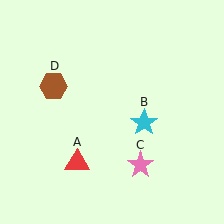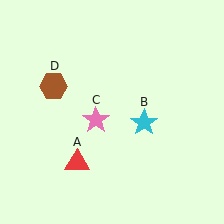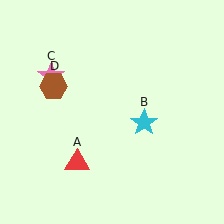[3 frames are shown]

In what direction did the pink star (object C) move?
The pink star (object C) moved up and to the left.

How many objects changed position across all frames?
1 object changed position: pink star (object C).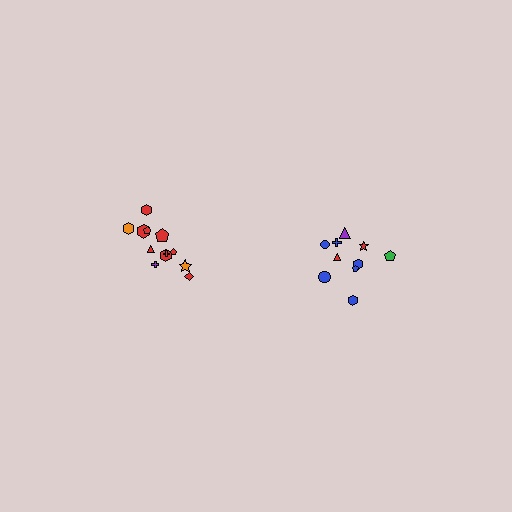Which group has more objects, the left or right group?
The left group.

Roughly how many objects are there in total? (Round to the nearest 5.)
Roughly 20 objects in total.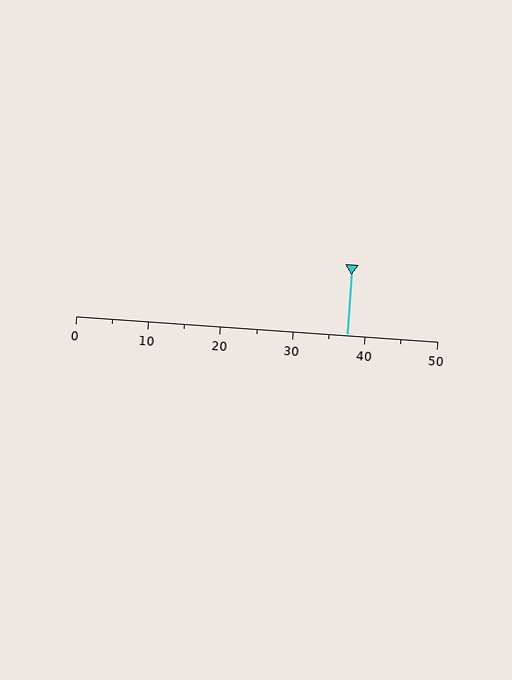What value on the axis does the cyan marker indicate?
The marker indicates approximately 37.5.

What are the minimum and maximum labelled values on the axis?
The axis runs from 0 to 50.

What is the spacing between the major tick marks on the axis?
The major ticks are spaced 10 apart.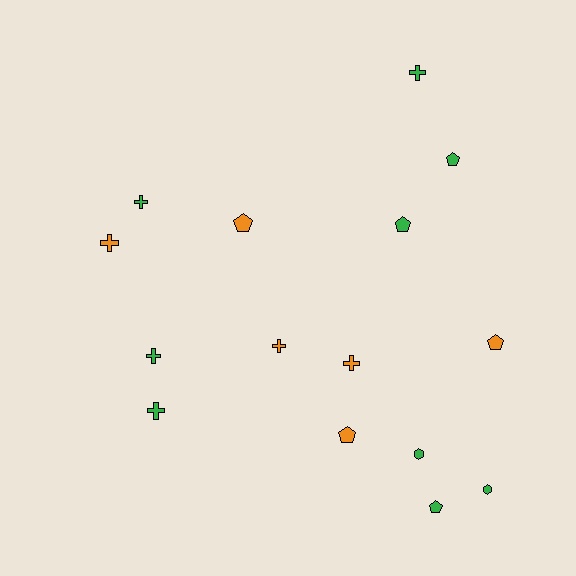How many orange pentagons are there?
There are 3 orange pentagons.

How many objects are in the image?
There are 15 objects.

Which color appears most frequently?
Green, with 9 objects.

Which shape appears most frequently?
Cross, with 7 objects.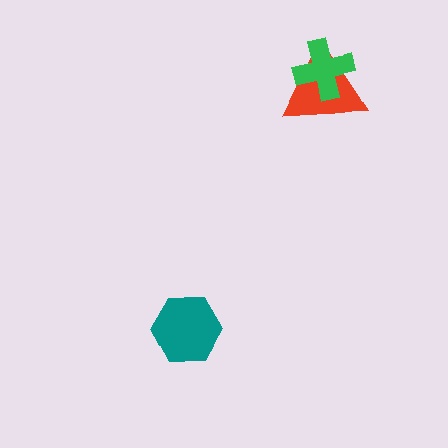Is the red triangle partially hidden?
Yes, it is partially covered by another shape.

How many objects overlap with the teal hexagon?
0 objects overlap with the teal hexagon.